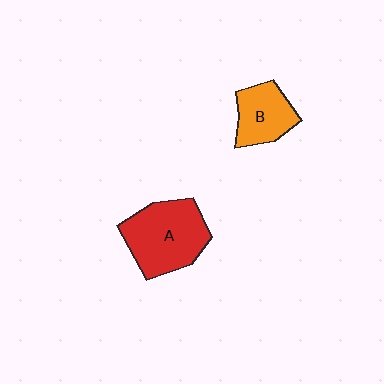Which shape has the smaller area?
Shape B (orange).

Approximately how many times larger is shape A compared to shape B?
Approximately 1.6 times.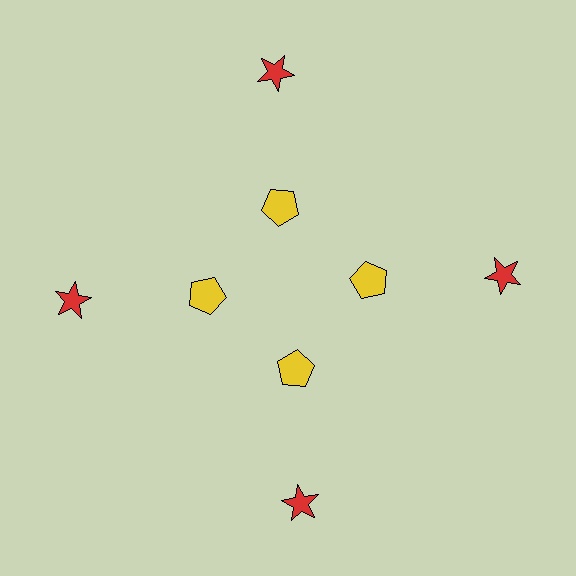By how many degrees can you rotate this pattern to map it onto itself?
The pattern maps onto itself every 90 degrees of rotation.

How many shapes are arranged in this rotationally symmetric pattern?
There are 8 shapes, arranged in 4 groups of 2.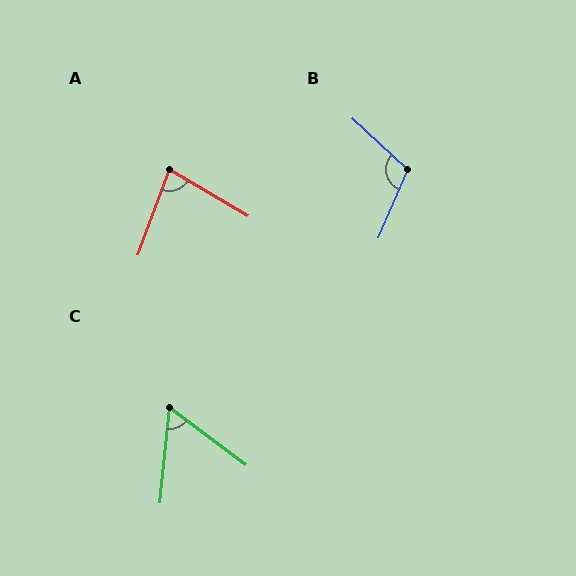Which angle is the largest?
B, at approximately 110 degrees.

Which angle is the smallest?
C, at approximately 59 degrees.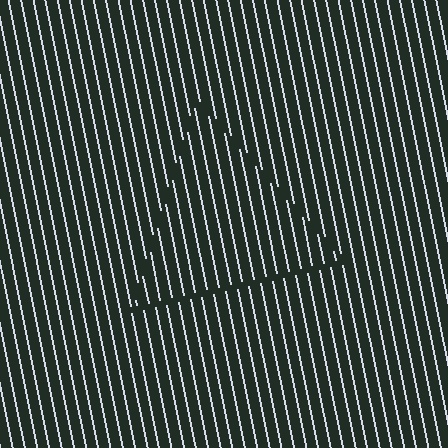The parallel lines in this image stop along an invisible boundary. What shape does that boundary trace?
An illusory triangle. The interior of the shape contains the same grating, shifted by half a period — the contour is defined by the phase discontinuity where line-ends from the inner and outer gratings abut.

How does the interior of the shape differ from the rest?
The interior of the shape contains the same grating, shifted by half a period — the contour is defined by the phase discontinuity where line-ends from the inner and outer gratings abut.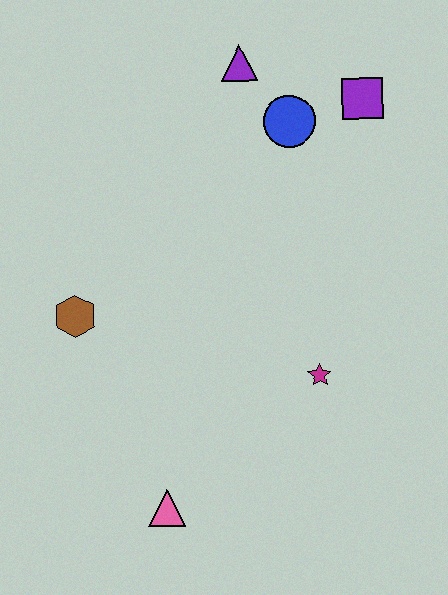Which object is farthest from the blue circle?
The pink triangle is farthest from the blue circle.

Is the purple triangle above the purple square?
Yes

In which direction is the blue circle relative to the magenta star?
The blue circle is above the magenta star.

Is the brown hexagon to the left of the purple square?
Yes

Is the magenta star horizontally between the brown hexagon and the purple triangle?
No